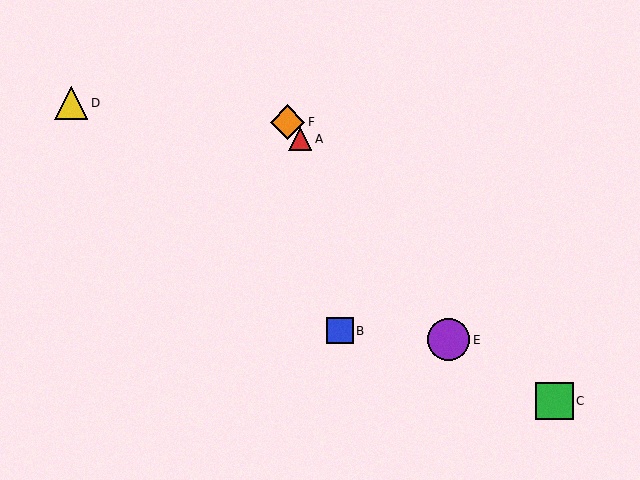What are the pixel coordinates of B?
Object B is at (340, 331).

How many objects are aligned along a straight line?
3 objects (A, E, F) are aligned along a straight line.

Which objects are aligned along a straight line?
Objects A, E, F are aligned along a straight line.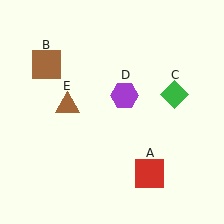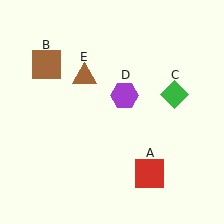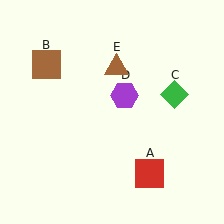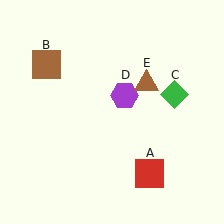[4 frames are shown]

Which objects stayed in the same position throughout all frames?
Red square (object A) and brown square (object B) and green diamond (object C) and purple hexagon (object D) remained stationary.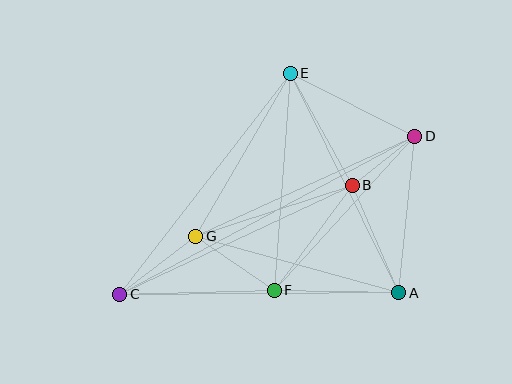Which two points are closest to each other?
Points B and D are closest to each other.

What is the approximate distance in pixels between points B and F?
The distance between B and F is approximately 131 pixels.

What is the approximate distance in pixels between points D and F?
The distance between D and F is approximately 208 pixels.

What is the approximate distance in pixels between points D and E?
The distance between D and E is approximately 139 pixels.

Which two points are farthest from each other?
Points C and D are farthest from each other.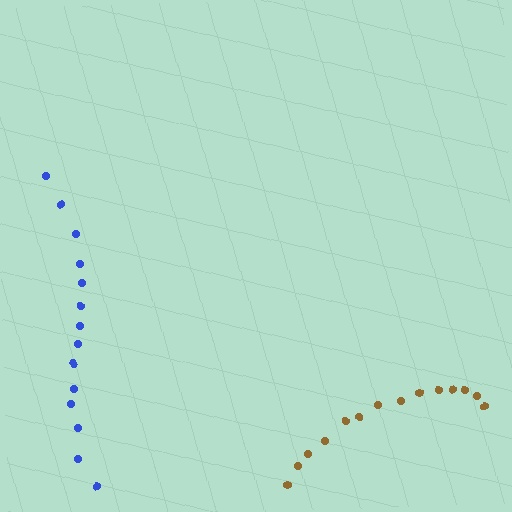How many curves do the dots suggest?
There are 2 distinct paths.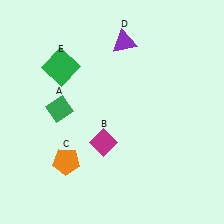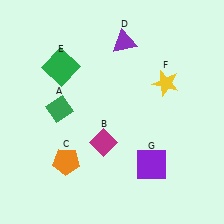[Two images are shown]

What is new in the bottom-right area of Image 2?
A purple square (G) was added in the bottom-right area of Image 2.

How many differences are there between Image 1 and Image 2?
There are 2 differences between the two images.